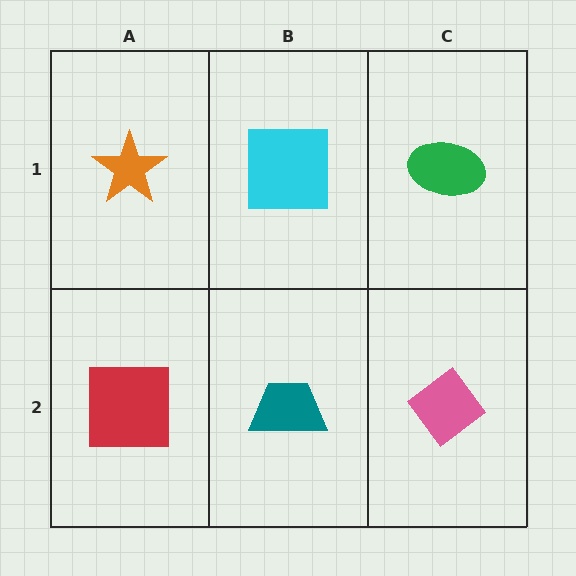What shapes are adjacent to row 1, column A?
A red square (row 2, column A), a cyan square (row 1, column B).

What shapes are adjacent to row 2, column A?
An orange star (row 1, column A), a teal trapezoid (row 2, column B).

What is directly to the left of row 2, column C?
A teal trapezoid.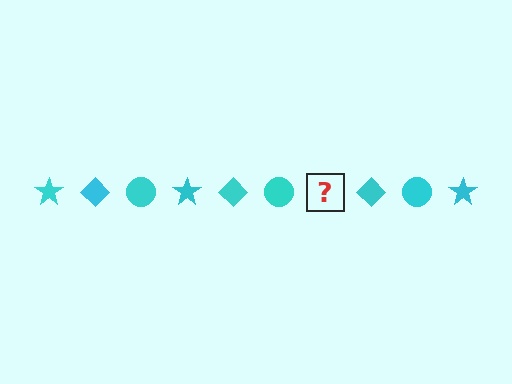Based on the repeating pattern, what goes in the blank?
The blank should be a cyan star.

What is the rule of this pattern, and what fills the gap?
The rule is that the pattern cycles through star, diamond, circle shapes in cyan. The gap should be filled with a cyan star.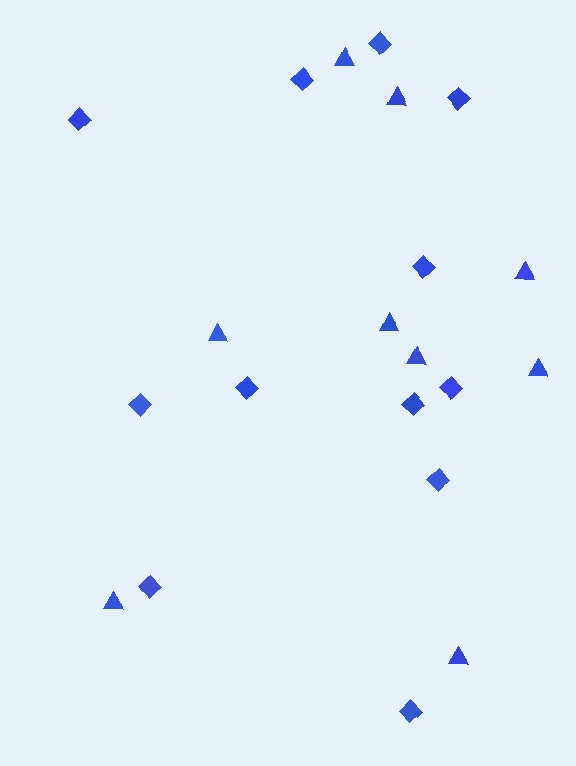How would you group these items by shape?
There are 2 groups: one group of triangles (9) and one group of diamonds (12).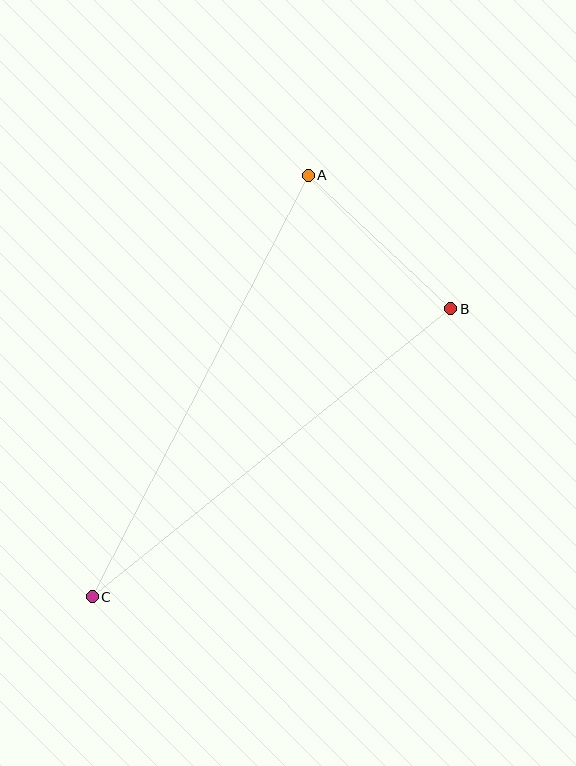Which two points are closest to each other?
Points A and B are closest to each other.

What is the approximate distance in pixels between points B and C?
The distance between B and C is approximately 460 pixels.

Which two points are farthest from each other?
Points A and C are farthest from each other.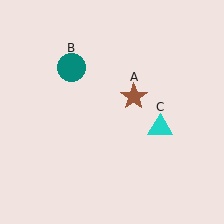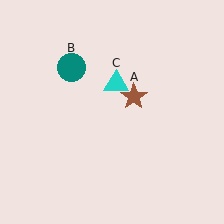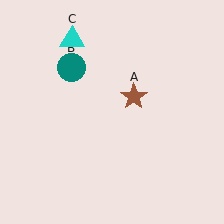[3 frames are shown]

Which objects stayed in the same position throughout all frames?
Brown star (object A) and teal circle (object B) remained stationary.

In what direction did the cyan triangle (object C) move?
The cyan triangle (object C) moved up and to the left.